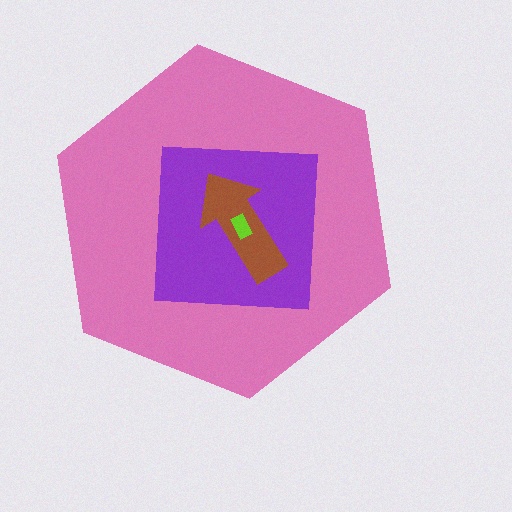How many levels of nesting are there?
4.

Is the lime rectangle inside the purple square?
Yes.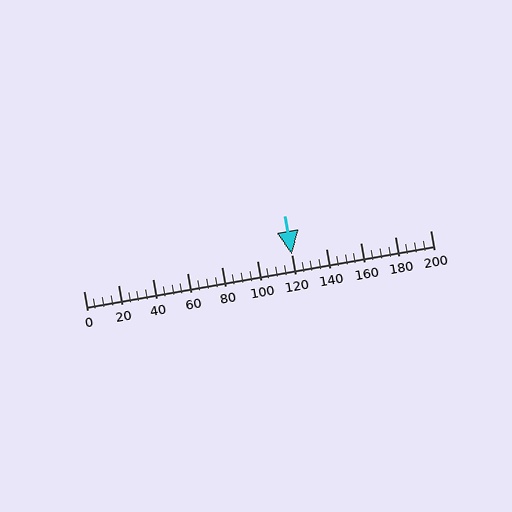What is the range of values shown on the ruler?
The ruler shows values from 0 to 200.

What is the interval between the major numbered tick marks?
The major tick marks are spaced 20 units apart.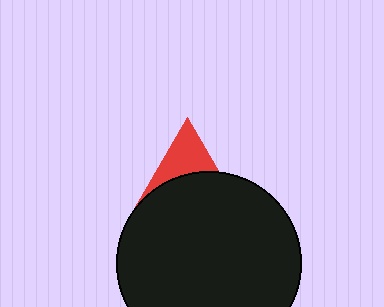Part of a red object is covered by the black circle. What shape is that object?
It is a triangle.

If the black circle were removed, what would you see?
You would see the complete red triangle.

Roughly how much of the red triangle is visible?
A small part of it is visible (roughly 41%).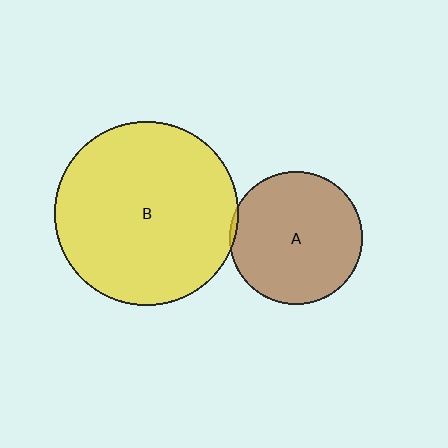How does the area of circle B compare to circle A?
Approximately 1.9 times.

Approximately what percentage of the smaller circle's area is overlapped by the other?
Approximately 5%.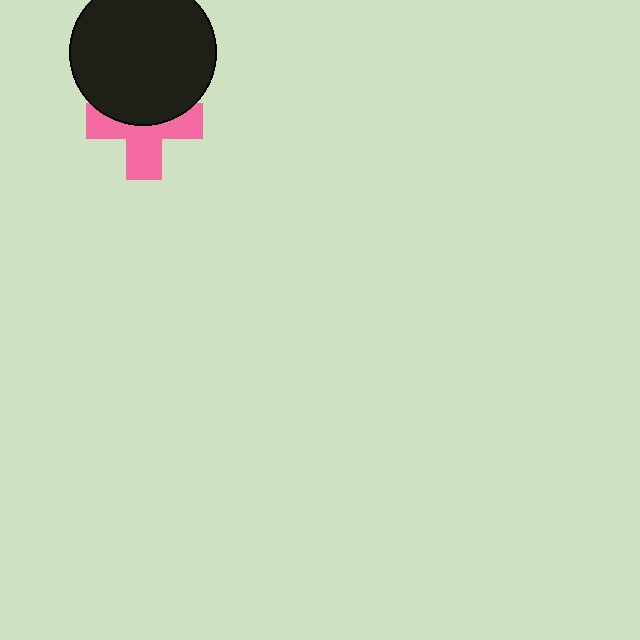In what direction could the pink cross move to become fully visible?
The pink cross could move down. That would shift it out from behind the black circle entirely.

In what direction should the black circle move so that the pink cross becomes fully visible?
The black circle should move up. That is the shortest direction to clear the overlap and leave the pink cross fully visible.